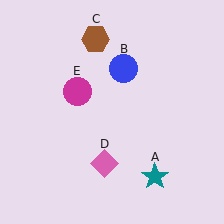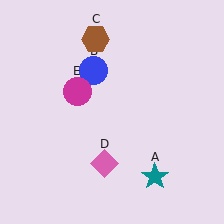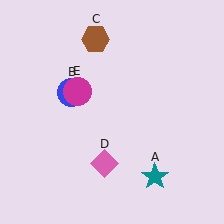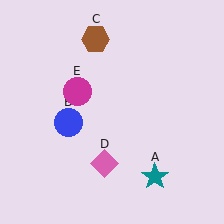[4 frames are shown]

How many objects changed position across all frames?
1 object changed position: blue circle (object B).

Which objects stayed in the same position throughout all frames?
Teal star (object A) and brown hexagon (object C) and pink diamond (object D) and magenta circle (object E) remained stationary.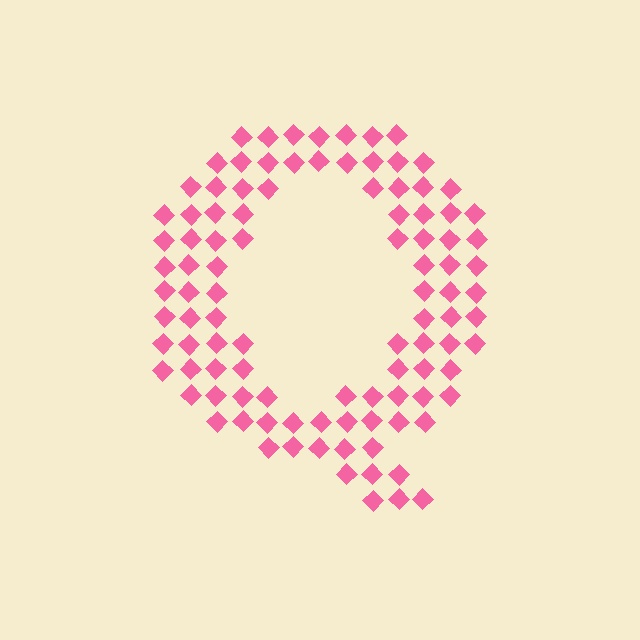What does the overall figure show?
The overall figure shows the letter Q.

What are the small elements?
The small elements are diamonds.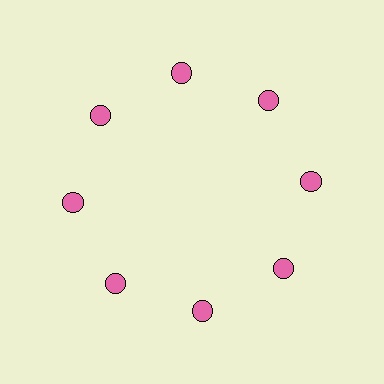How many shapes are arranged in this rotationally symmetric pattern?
There are 8 shapes, arranged in 8 groups of 1.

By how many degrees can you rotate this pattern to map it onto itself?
The pattern maps onto itself every 45 degrees of rotation.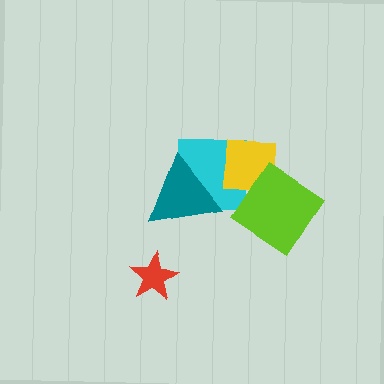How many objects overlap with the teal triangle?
1 object overlaps with the teal triangle.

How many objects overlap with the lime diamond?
1 object overlaps with the lime diamond.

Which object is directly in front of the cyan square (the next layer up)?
The yellow square is directly in front of the cyan square.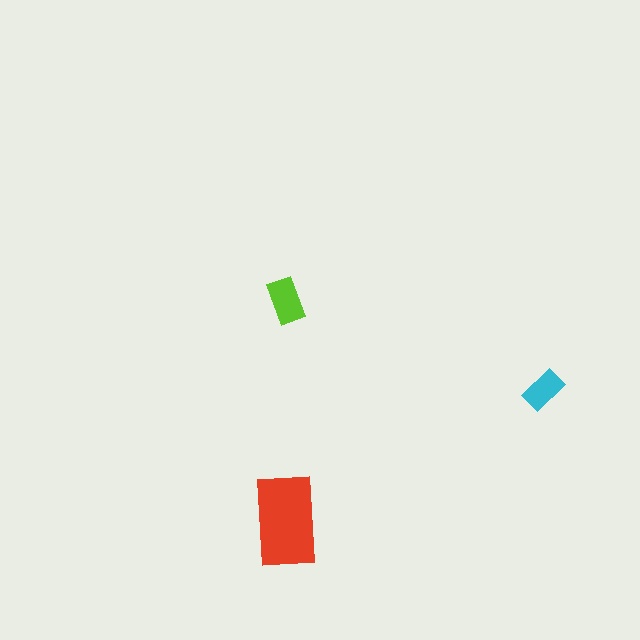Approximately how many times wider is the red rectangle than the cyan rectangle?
About 2.5 times wider.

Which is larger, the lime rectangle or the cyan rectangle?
The lime one.